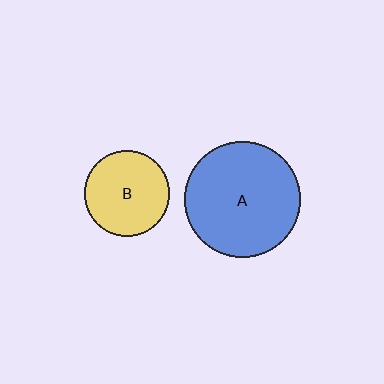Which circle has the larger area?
Circle A (blue).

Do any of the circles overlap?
No, none of the circles overlap.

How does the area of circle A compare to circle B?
Approximately 1.8 times.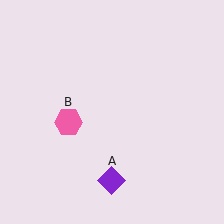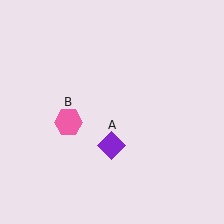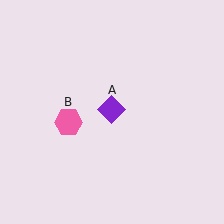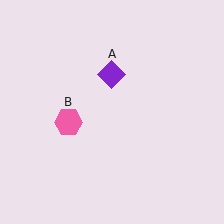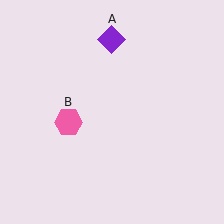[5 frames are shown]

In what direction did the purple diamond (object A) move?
The purple diamond (object A) moved up.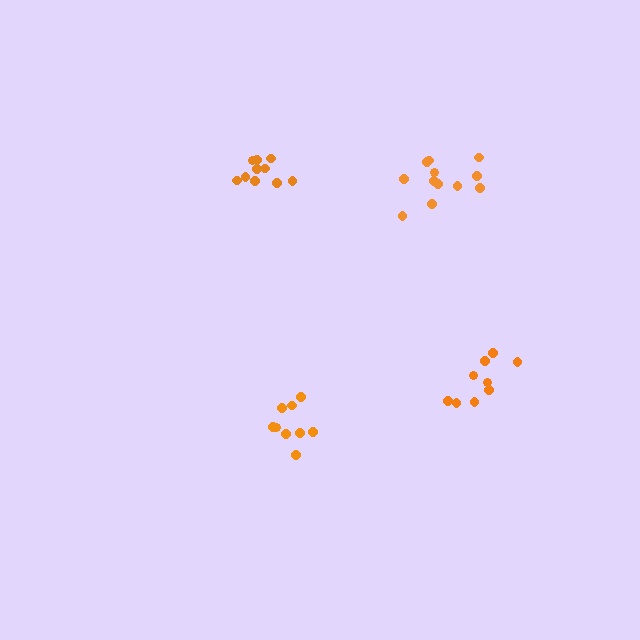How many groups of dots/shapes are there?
There are 4 groups.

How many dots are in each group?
Group 1: 9 dots, Group 2: 12 dots, Group 3: 9 dots, Group 4: 10 dots (40 total).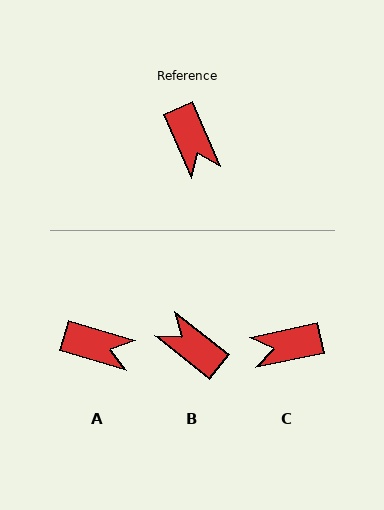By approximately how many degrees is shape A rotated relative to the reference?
Approximately 50 degrees counter-clockwise.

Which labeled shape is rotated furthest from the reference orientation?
B, about 151 degrees away.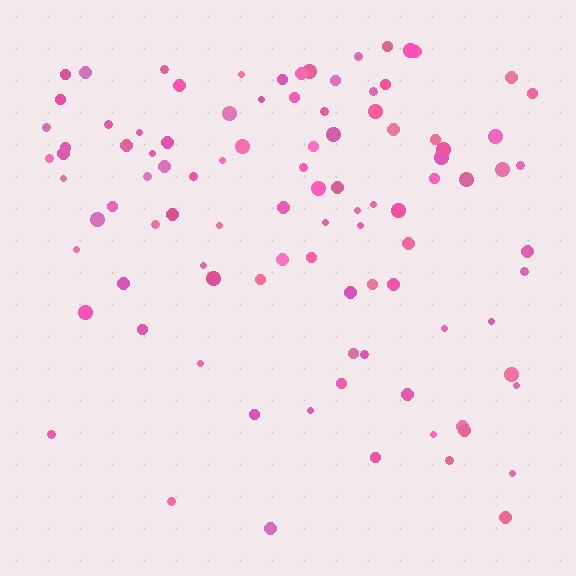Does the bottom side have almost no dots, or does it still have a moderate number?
Still a moderate number, just noticeably fewer than the top.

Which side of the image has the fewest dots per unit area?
The bottom.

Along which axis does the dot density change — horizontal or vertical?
Vertical.